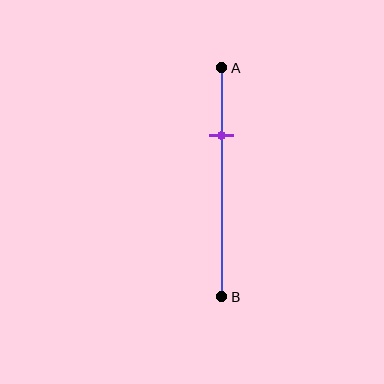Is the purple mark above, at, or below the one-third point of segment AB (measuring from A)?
The purple mark is above the one-third point of segment AB.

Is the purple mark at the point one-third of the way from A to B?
No, the mark is at about 30% from A, not at the 33% one-third point.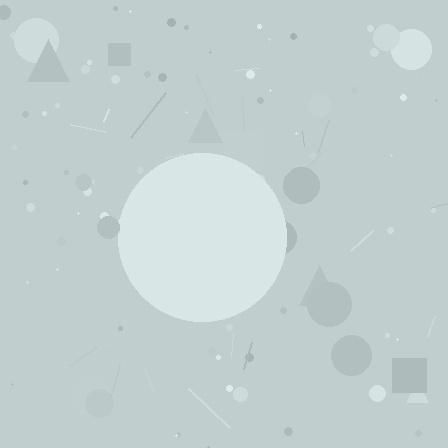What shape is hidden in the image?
A circle is hidden in the image.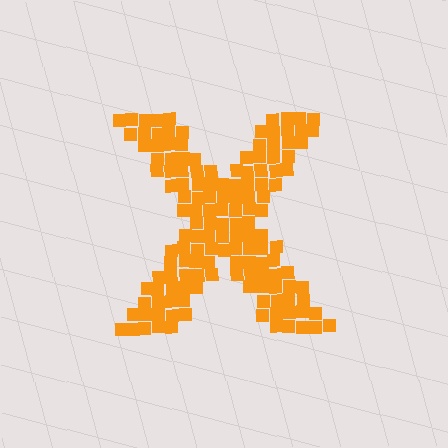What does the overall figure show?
The overall figure shows the letter X.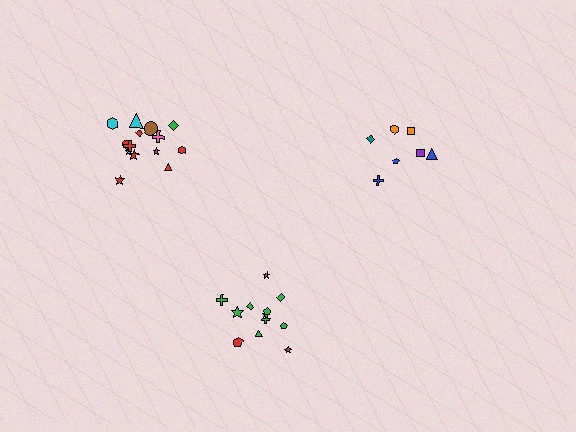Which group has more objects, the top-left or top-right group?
The top-left group.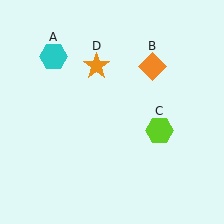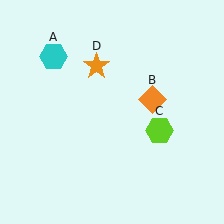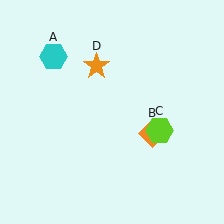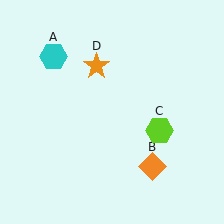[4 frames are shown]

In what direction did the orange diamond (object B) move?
The orange diamond (object B) moved down.